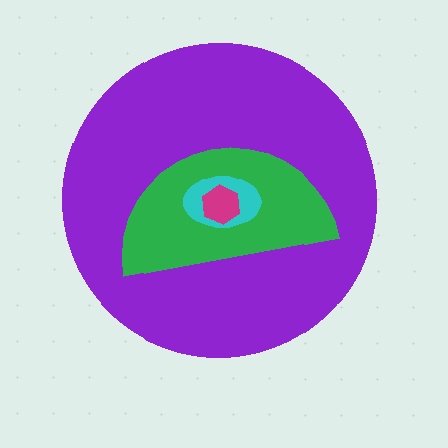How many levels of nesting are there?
4.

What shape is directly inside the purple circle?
The green semicircle.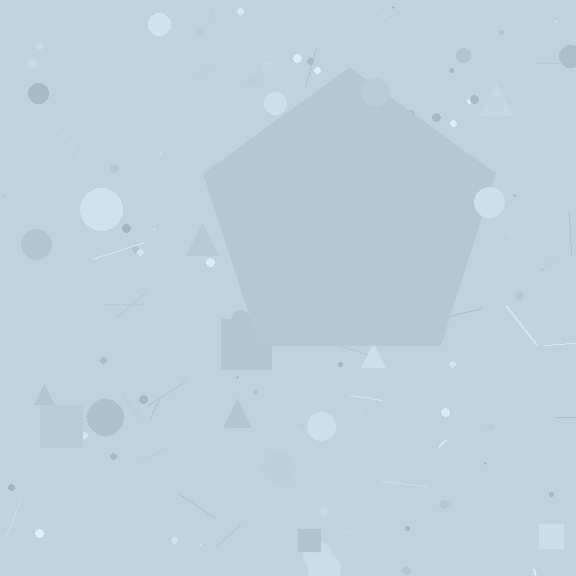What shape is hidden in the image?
A pentagon is hidden in the image.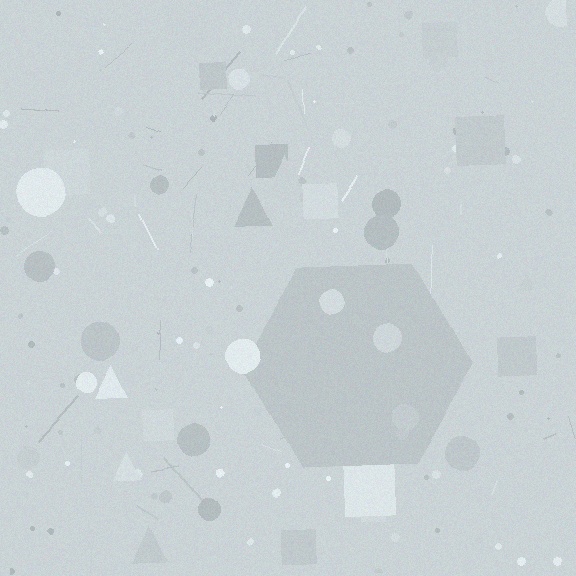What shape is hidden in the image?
A hexagon is hidden in the image.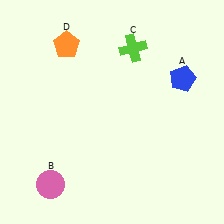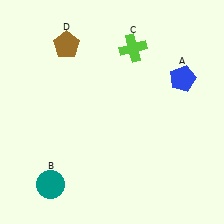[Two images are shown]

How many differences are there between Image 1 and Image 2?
There are 2 differences between the two images.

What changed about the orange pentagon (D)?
In Image 1, D is orange. In Image 2, it changed to brown.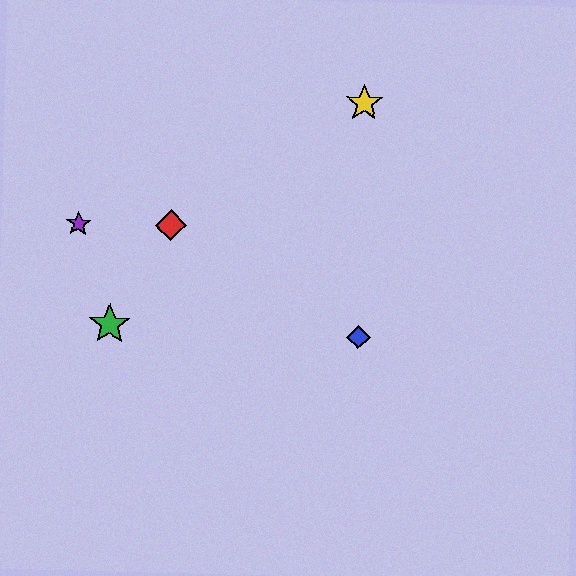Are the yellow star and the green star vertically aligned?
No, the yellow star is at x≈364 and the green star is at x≈110.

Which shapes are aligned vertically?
The blue diamond, the yellow star are aligned vertically.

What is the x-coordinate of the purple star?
The purple star is at x≈78.